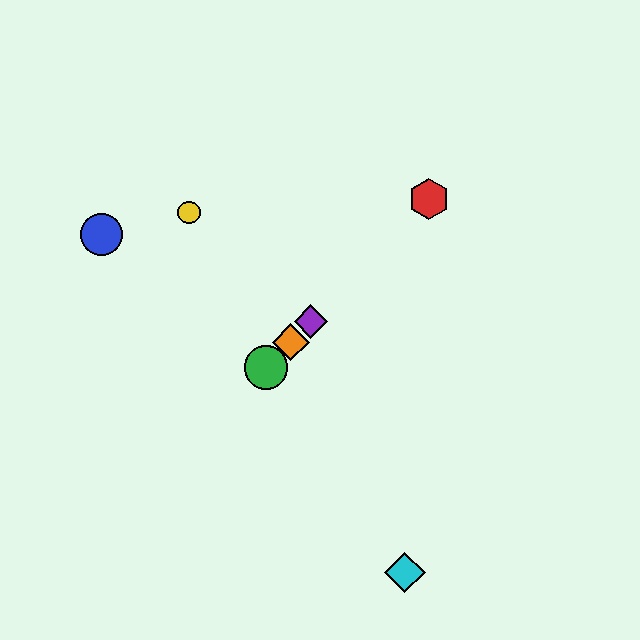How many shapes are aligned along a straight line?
4 shapes (the red hexagon, the green circle, the purple diamond, the orange diamond) are aligned along a straight line.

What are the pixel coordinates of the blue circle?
The blue circle is at (102, 234).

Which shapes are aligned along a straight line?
The red hexagon, the green circle, the purple diamond, the orange diamond are aligned along a straight line.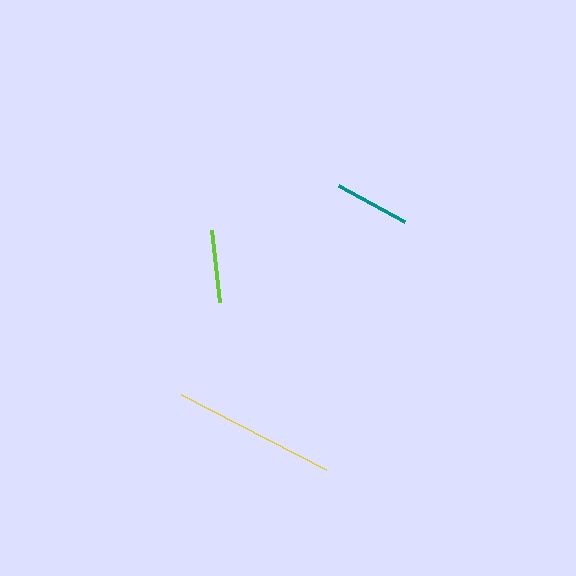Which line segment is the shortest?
The lime line is the shortest at approximately 72 pixels.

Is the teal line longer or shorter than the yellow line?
The yellow line is longer than the teal line.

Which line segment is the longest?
The yellow line is the longest at approximately 164 pixels.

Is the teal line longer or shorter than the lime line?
The teal line is longer than the lime line.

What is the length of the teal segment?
The teal segment is approximately 75 pixels long.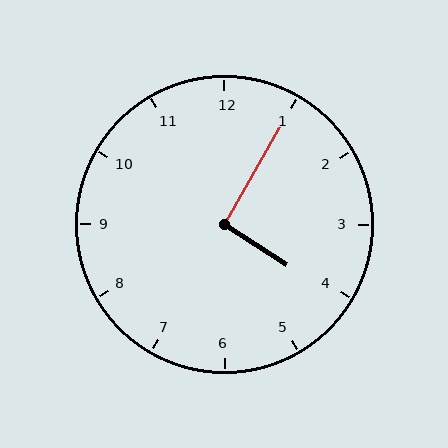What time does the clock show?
4:05.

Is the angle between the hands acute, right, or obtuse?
It is right.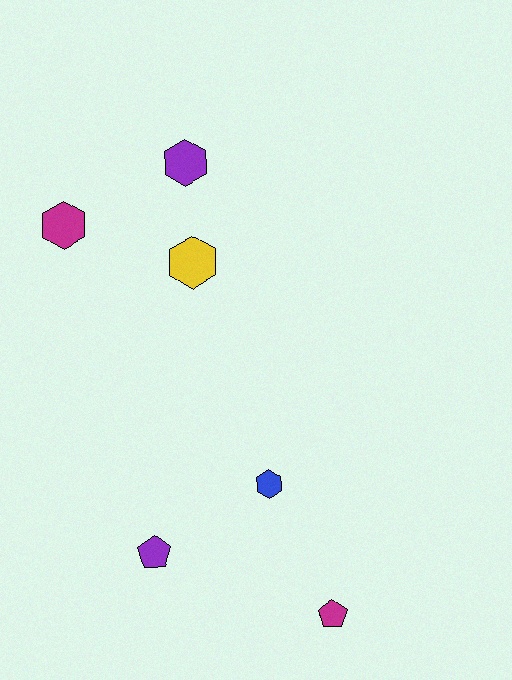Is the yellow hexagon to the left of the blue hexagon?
Yes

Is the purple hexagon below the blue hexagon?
No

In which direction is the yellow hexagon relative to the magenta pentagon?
The yellow hexagon is above the magenta pentagon.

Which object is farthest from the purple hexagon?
The magenta pentagon is farthest from the purple hexagon.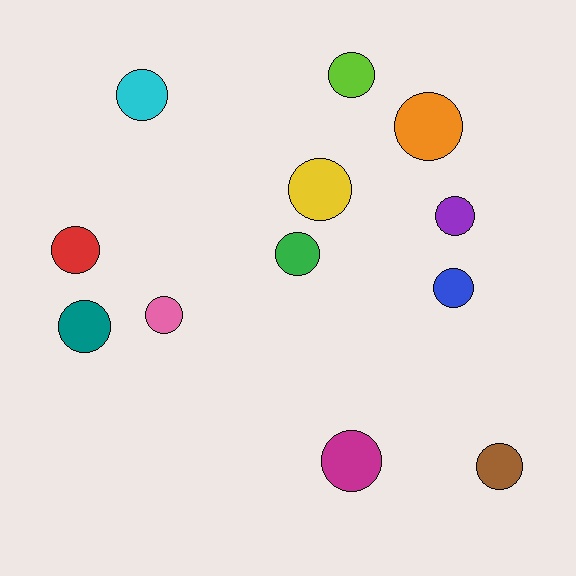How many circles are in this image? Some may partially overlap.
There are 12 circles.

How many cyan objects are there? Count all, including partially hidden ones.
There is 1 cyan object.